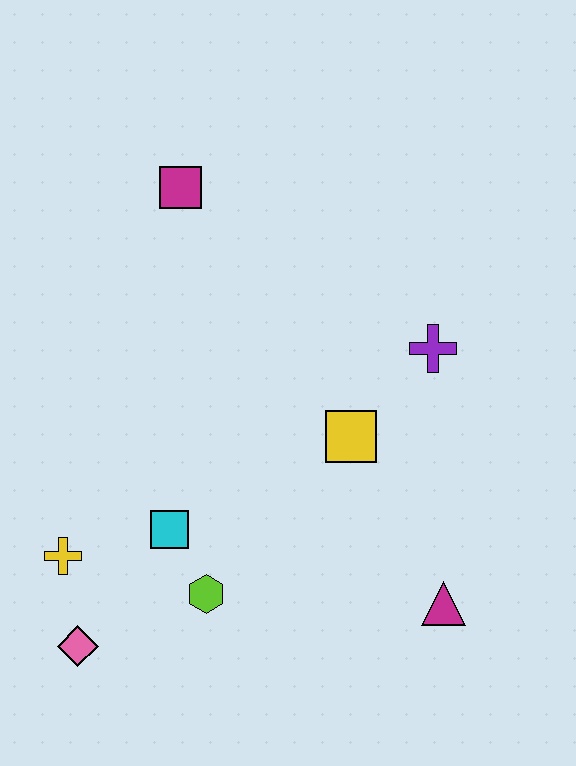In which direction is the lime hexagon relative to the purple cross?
The lime hexagon is below the purple cross.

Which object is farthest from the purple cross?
The pink diamond is farthest from the purple cross.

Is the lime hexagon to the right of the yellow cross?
Yes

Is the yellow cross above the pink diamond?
Yes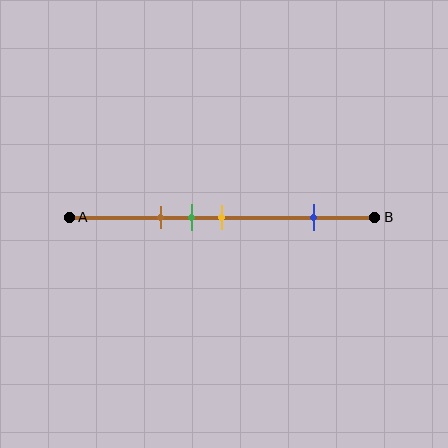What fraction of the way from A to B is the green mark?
The green mark is approximately 40% (0.4) of the way from A to B.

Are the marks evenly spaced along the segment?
No, the marks are not evenly spaced.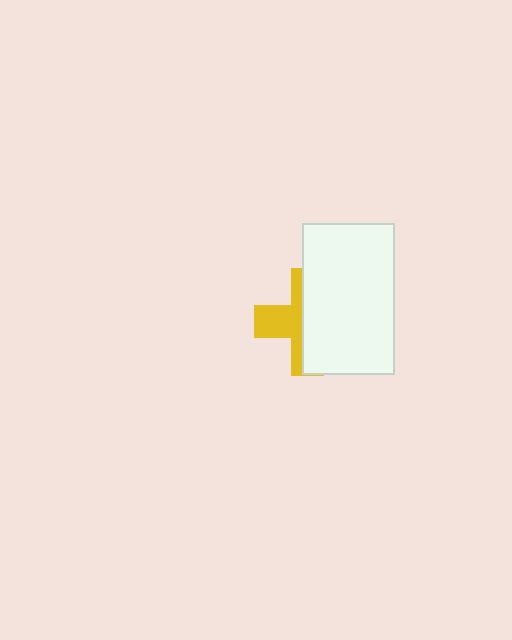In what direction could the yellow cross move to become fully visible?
The yellow cross could move left. That would shift it out from behind the white rectangle entirely.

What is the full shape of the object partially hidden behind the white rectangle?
The partially hidden object is a yellow cross.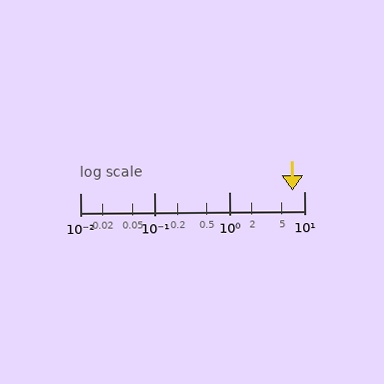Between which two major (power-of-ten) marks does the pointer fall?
The pointer is between 1 and 10.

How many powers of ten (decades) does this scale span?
The scale spans 3 decades, from 0.01 to 10.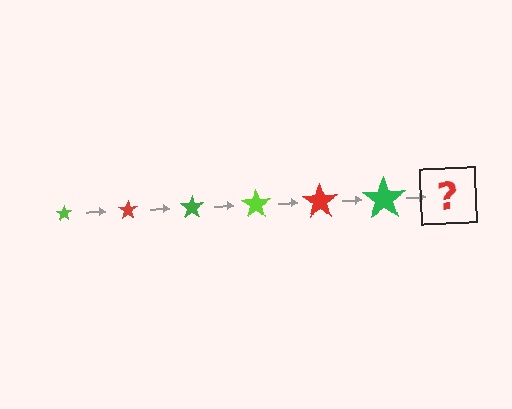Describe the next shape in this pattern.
It should be a lime star, larger than the previous one.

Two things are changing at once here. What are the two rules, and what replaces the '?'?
The two rules are that the star grows larger each step and the color cycles through lime, red, and green. The '?' should be a lime star, larger than the previous one.